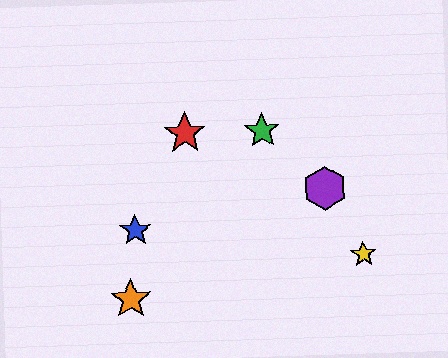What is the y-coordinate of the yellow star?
The yellow star is at y≈254.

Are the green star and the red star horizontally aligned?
Yes, both are at y≈131.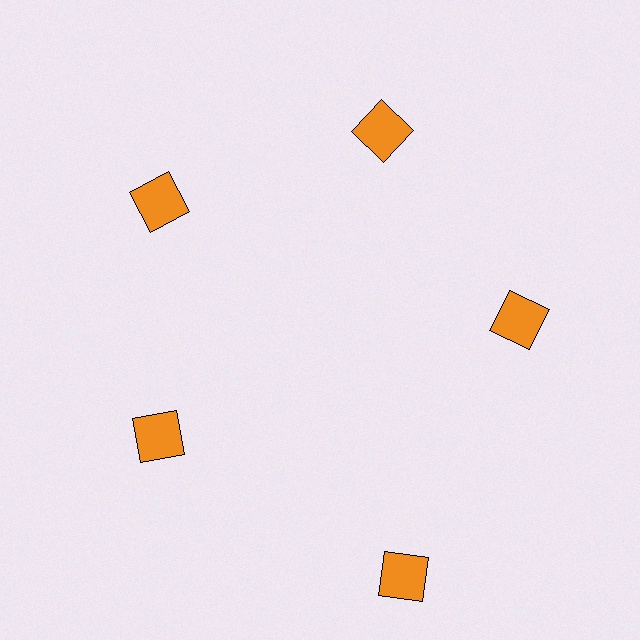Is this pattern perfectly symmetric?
No. The 5 orange squares are arranged in a ring, but one element near the 5 o'clock position is pushed outward from the center, breaking the 5-fold rotational symmetry.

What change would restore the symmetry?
The symmetry would be restored by moving it inward, back onto the ring so that all 5 squares sit at equal angles and equal distance from the center.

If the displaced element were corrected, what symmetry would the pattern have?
It would have 5-fold rotational symmetry — the pattern would map onto itself every 72 degrees.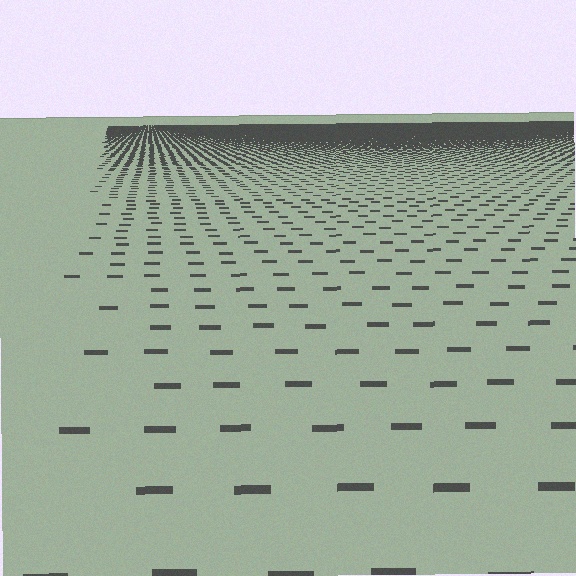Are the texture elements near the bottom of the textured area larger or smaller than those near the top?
Larger. Near the bottom, elements are closer to the viewer and appear at a bigger on-screen size.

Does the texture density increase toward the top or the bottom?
Density increases toward the top.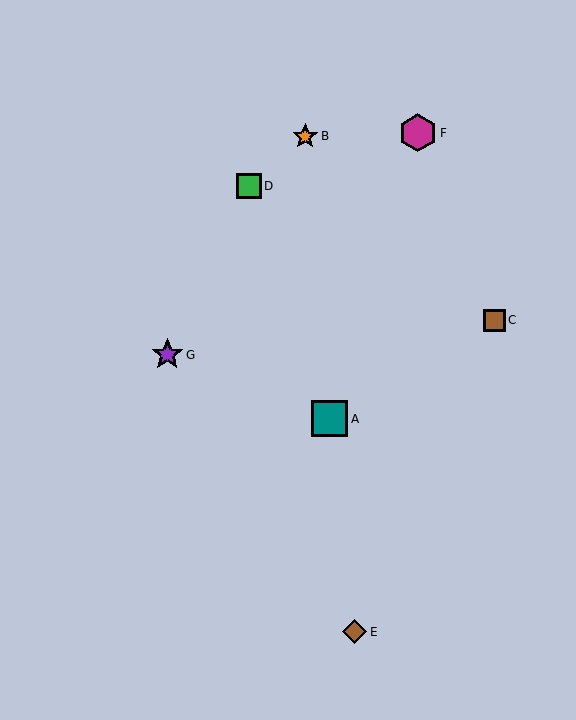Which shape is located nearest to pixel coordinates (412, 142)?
The magenta hexagon (labeled F) at (418, 133) is nearest to that location.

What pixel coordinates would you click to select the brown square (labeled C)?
Click at (494, 320) to select the brown square C.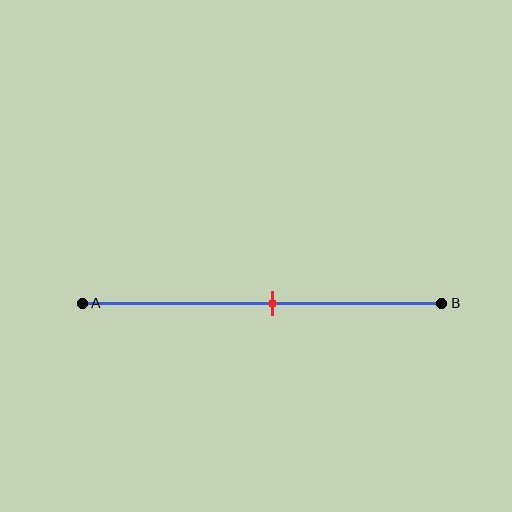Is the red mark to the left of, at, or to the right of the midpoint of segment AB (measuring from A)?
The red mark is approximately at the midpoint of segment AB.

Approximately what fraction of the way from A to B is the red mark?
The red mark is approximately 55% of the way from A to B.